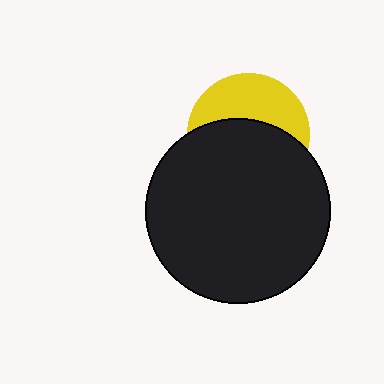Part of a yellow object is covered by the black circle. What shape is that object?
It is a circle.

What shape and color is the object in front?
The object in front is a black circle.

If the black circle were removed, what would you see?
You would see the complete yellow circle.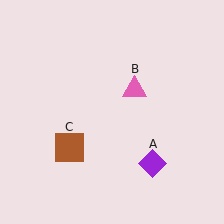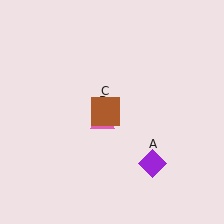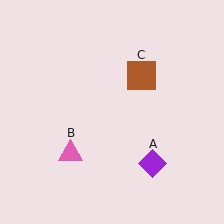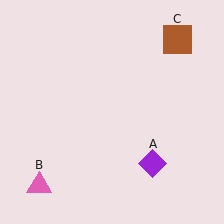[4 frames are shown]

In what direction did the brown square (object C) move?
The brown square (object C) moved up and to the right.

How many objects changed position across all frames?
2 objects changed position: pink triangle (object B), brown square (object C).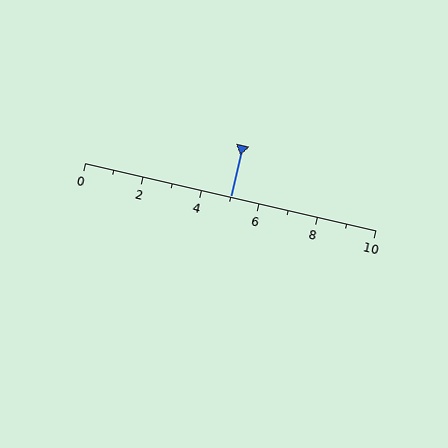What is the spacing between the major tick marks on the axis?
The major ticks are spaced 2 apart.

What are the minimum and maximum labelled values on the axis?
The axis runs from 0 to 10.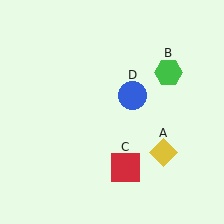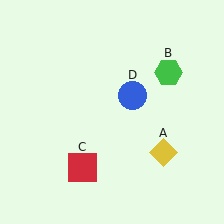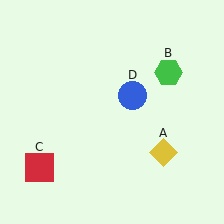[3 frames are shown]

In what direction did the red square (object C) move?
The red square (object C) moved left.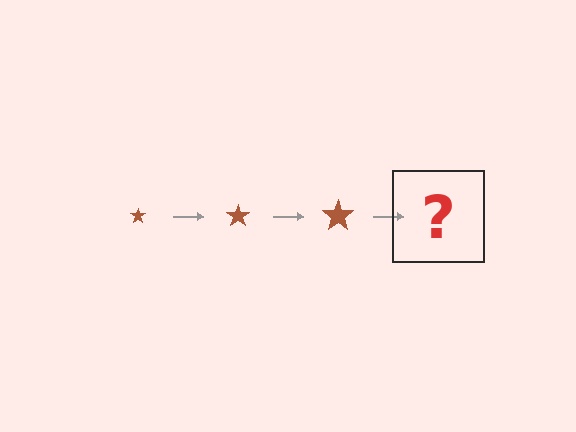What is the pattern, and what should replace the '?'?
The pattern is that the star gets progressively larger each step. The '?' should be a brown star, larger than the previous one.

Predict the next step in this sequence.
The next step is a brown star, larger than the previous one.